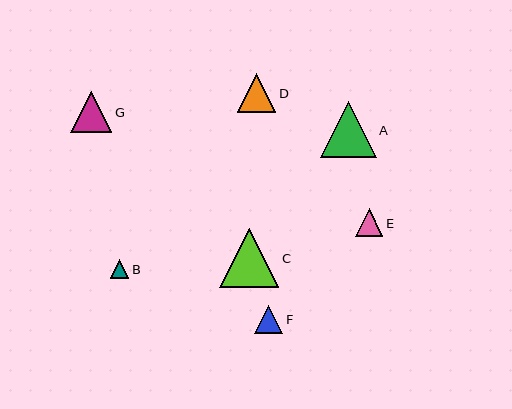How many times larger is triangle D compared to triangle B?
Triangle D is approximately 2.1 times the size of triangle B.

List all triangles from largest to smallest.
From largest to smallest: C, A, G, D, F, E, B.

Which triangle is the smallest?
Triangle B is the smallest with a size of approximately 18 pixels.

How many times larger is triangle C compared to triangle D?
Triangle C is approximately 1.5 times the size of triangle D.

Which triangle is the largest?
Triangle C is the largest with a size of approximately 59 pixels.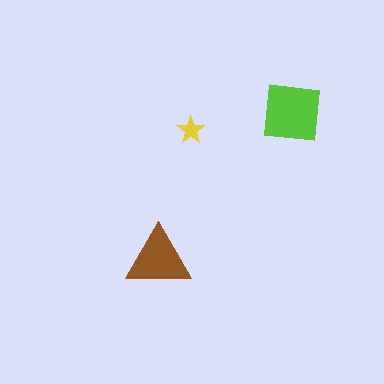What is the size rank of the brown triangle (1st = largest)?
2nd.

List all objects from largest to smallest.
The lime square, the brown triangle, the yellow star.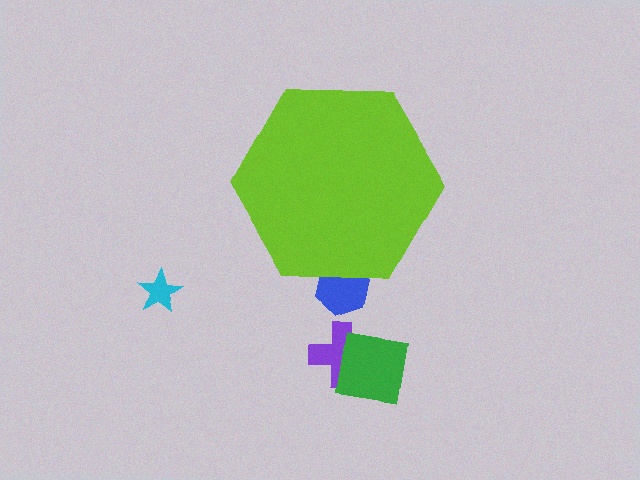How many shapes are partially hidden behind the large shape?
1 shape is partially hidden.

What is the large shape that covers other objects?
A lime hexagon.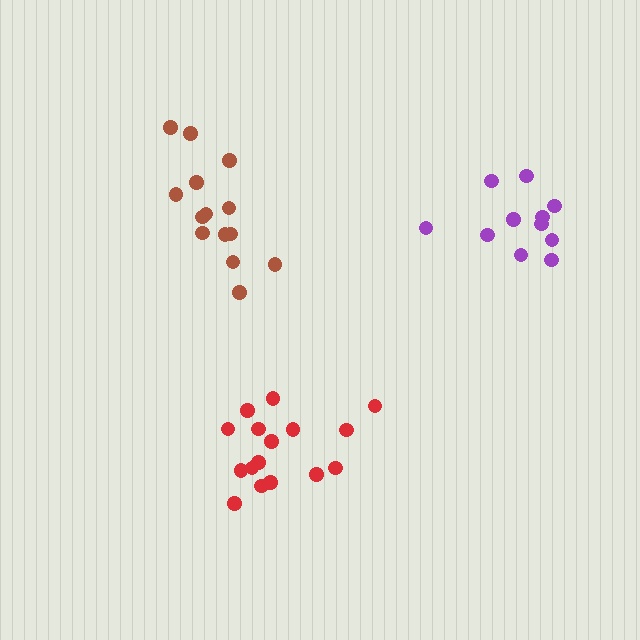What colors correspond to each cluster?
The clusters are colored: brown, red, purple.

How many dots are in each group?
Group 1: 14 dots, Group 2: 16 dots, Group 3: 11 dots (41 total).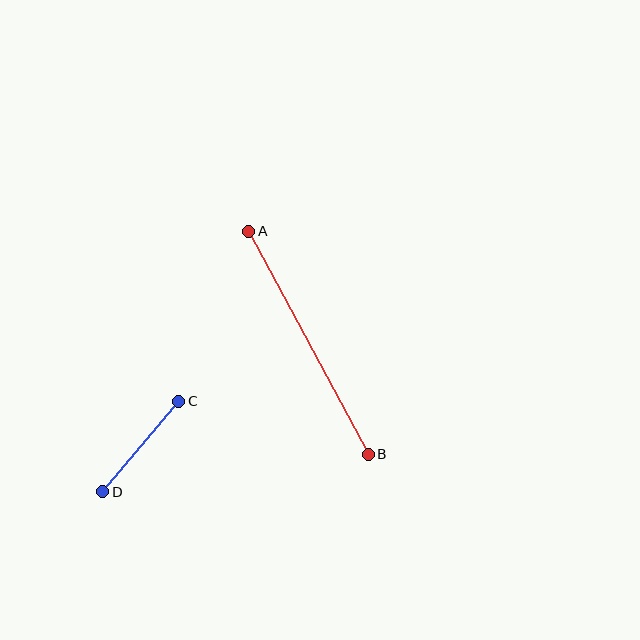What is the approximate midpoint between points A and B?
The midpoint is at approximately (308, 343) pixels.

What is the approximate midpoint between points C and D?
The midpoint is at approximately (141, 447) pixels.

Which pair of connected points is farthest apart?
Points A and B are farthest apart.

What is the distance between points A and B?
The distance is approximately 253 pixels.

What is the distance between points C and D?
The distance is approximately 118 pixels.